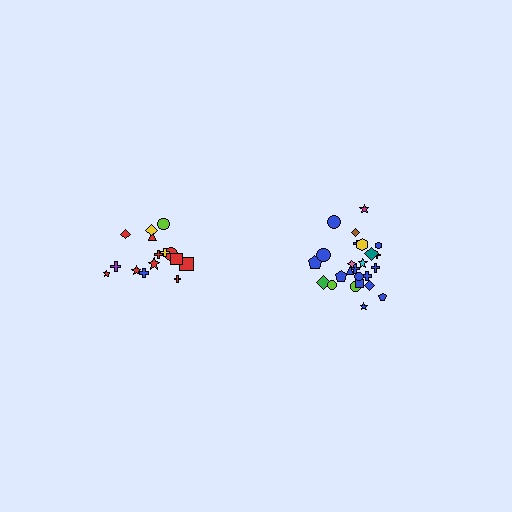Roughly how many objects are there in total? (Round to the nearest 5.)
Roughly 40 objects in total.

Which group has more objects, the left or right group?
The right group.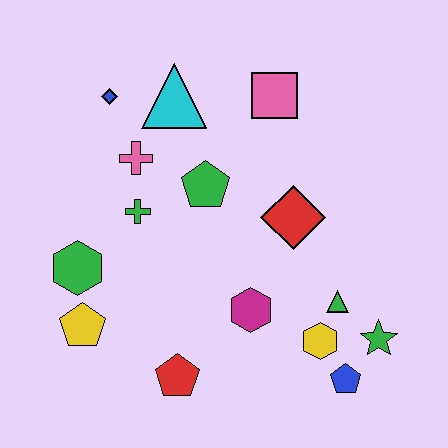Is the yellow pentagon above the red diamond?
No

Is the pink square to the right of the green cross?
Yes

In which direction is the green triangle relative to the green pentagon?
The green triangle is to the right of the green pentagon.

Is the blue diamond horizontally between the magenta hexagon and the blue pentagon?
No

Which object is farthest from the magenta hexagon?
The blue diamond is farthest from the magenta hexagon.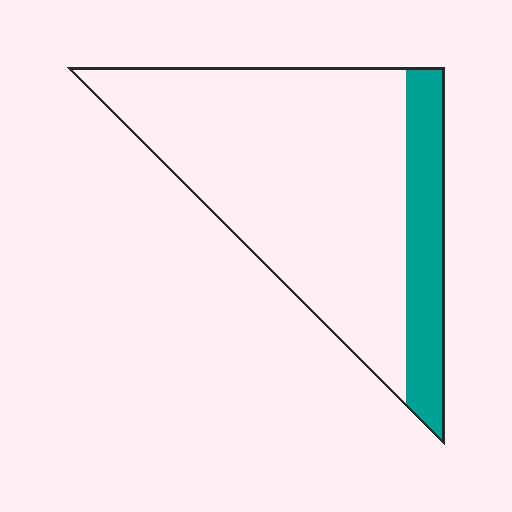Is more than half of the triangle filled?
No.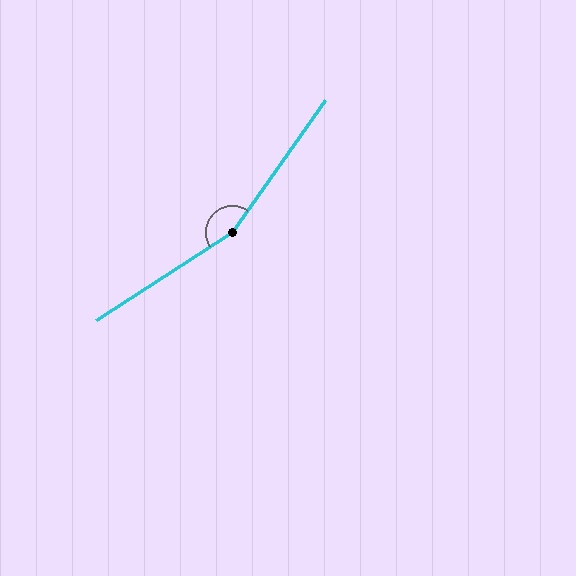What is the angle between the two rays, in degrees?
Approximately 158 degrees.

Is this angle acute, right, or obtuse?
It is obtuse.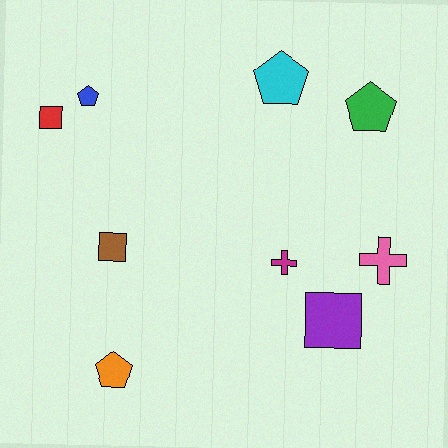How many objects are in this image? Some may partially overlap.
There are 9 objects.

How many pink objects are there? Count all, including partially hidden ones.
There is 1 pink object.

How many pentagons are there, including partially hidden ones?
There are 4 pentagons.